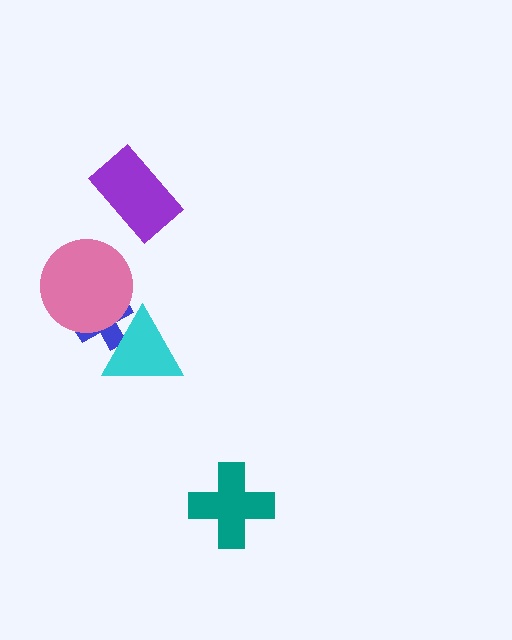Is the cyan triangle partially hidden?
No, no other shape covers it.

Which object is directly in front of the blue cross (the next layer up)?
The cyan triangle is directly in front of the blue cross.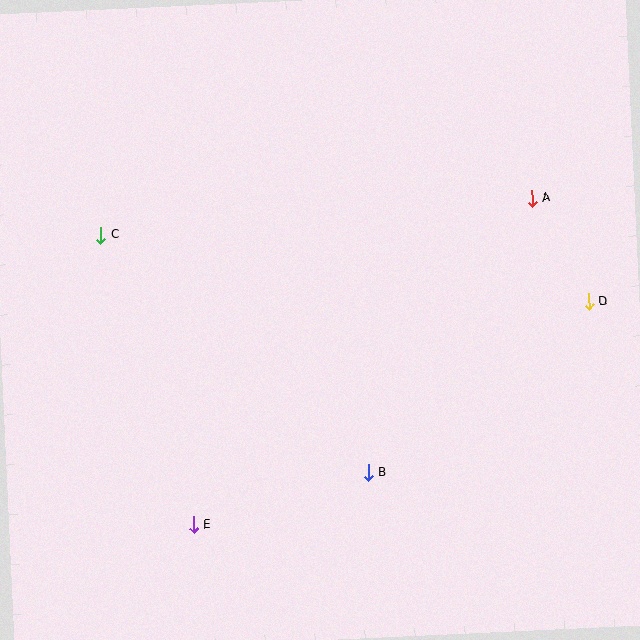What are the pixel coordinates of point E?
Point E is at (193, 525).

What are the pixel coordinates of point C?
Point C is at (100, 235).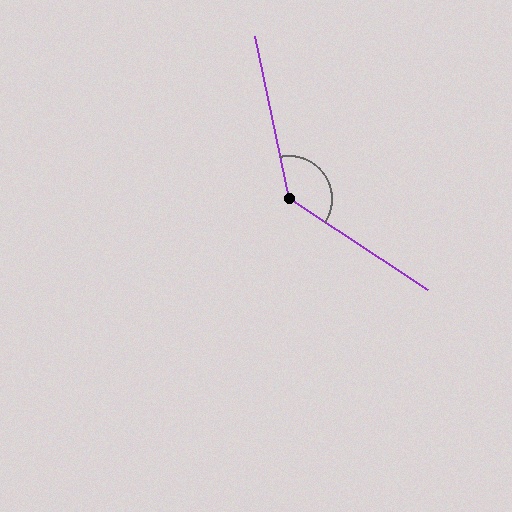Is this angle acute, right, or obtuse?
It is obtuse.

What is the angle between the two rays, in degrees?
Approximately 135 degrees.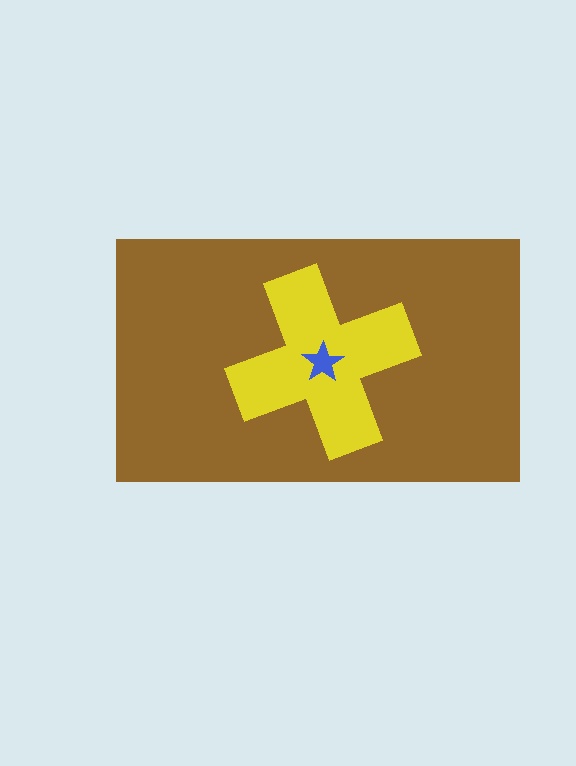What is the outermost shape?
The brown rectangle.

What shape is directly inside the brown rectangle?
The yellow cross.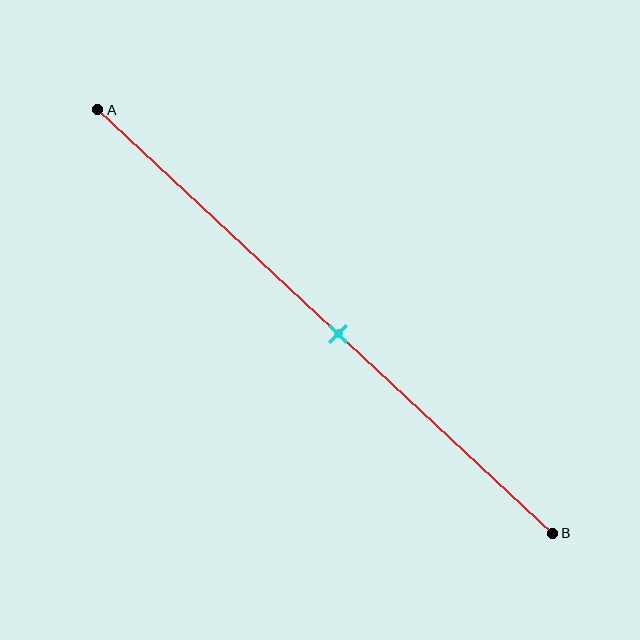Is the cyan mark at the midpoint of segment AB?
Yes, the mark is approximately at the midpoint.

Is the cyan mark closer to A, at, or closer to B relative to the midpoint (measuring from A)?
The cyan mark is approximately at the midpoint of segment AB.